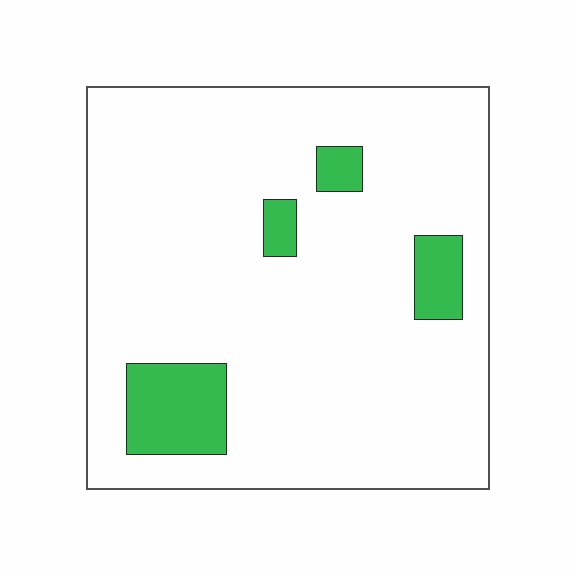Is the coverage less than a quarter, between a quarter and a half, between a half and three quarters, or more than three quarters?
Less than a quarter.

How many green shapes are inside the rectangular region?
4.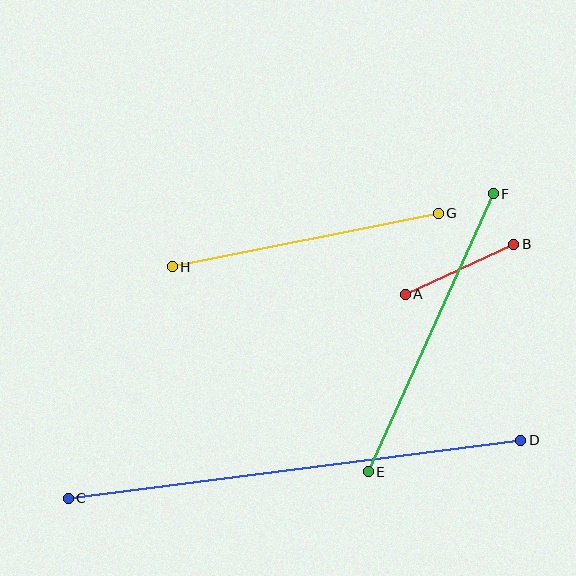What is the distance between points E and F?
The distance is approximately 305 pixels.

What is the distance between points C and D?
The distance is approximately 456 pixels.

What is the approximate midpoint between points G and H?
The midpoint is at approximately (305, 240) pixels.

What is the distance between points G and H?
The distance is approximately 271 pixels.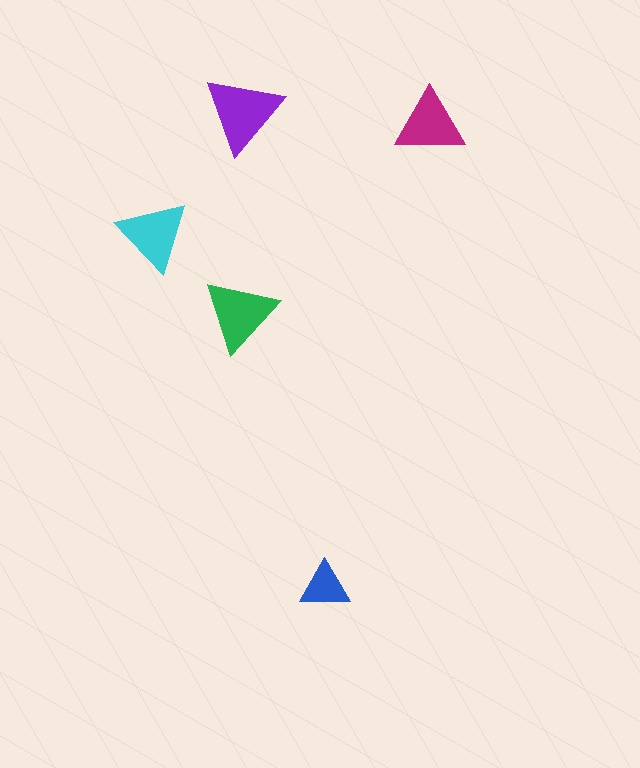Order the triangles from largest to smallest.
the purple one, the green one, the cyan one, the magenta one, the blue one.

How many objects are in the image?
There are 5 objects in the image.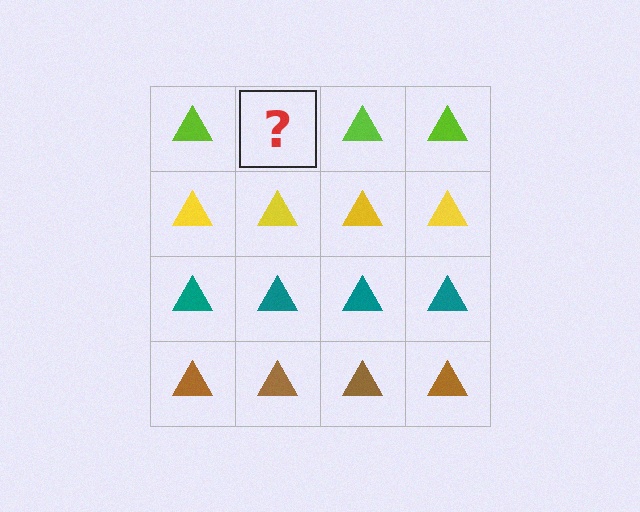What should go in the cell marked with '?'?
The missing cell should contain a lime triangle.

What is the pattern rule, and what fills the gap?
The rule is that each row has a consistent color. The gap should be filled with a lime triangle.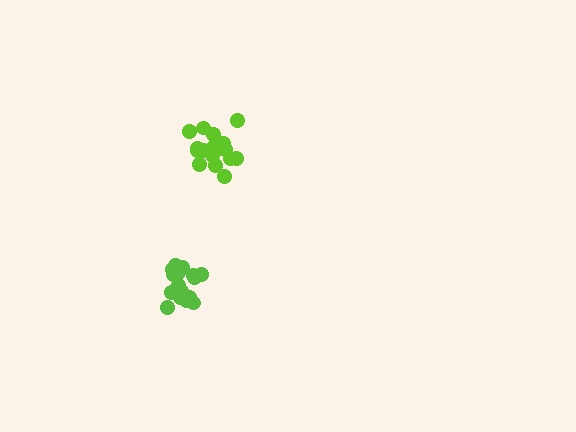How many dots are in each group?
Group 1: 18 dots, Group 2: 18 dots (36 total).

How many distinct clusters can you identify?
There are 2 distinct clusters.